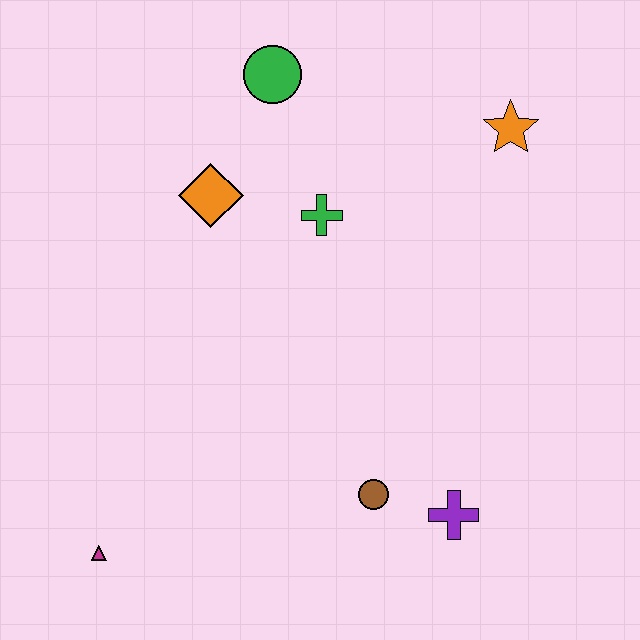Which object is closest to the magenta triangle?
The brown circle is closest to the magenta triangle.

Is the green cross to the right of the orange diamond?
Yes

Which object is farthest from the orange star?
The magenta triangle is farthest from the orange star.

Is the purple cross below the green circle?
Yes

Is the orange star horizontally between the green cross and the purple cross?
No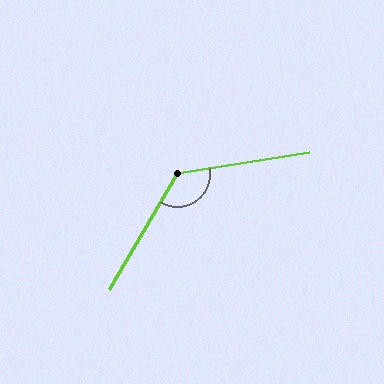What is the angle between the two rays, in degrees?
Approximately 130 degrees.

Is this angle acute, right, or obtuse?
It is obtuse.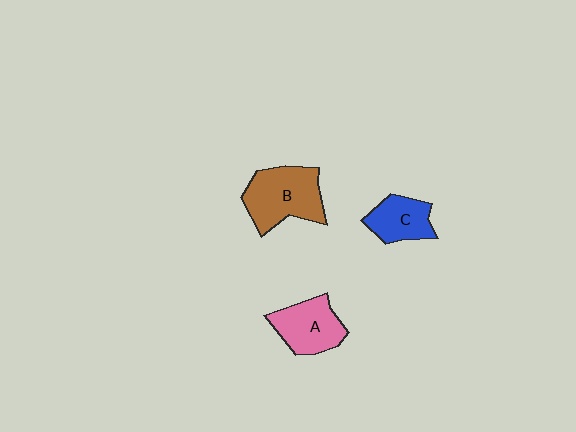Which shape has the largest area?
Shape B (brown).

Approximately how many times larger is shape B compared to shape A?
Approximately 1.3 times.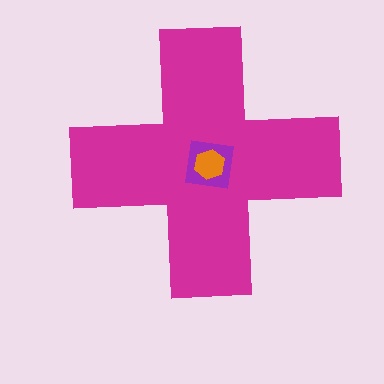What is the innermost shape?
The orange hexagon.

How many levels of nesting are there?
3.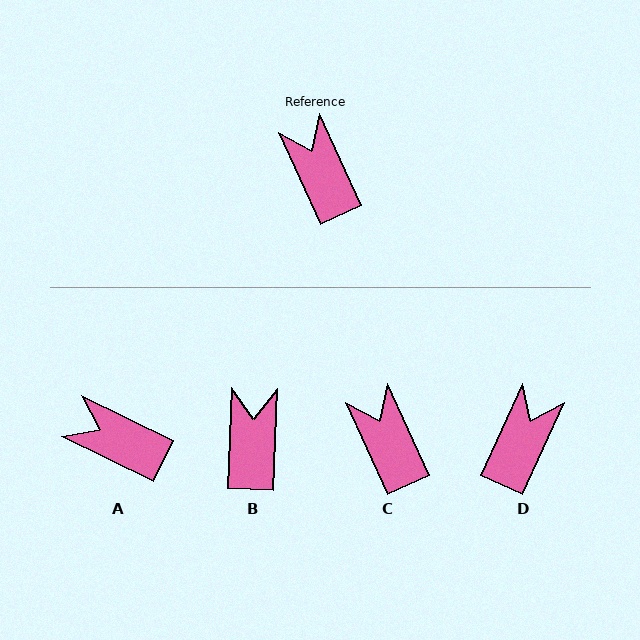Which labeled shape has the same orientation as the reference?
C.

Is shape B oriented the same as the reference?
No, it is off by about 27 degrees.